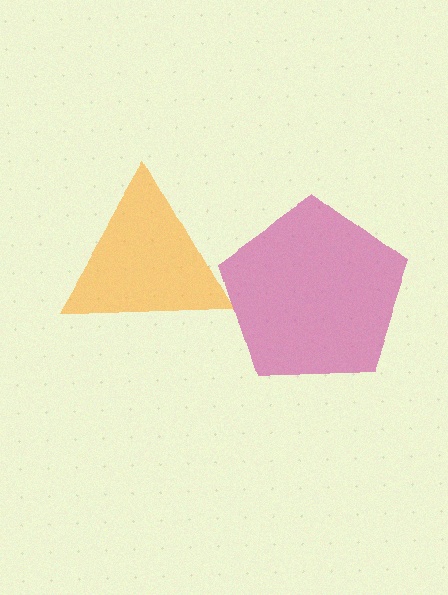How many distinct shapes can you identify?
There are 2 distinct shapes: a magenta pentagon, an orange triangle.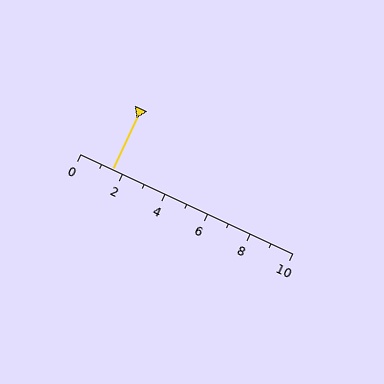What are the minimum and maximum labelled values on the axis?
The axis runs from 0 to 10.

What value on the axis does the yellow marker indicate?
The marker indicates approximately 1.5.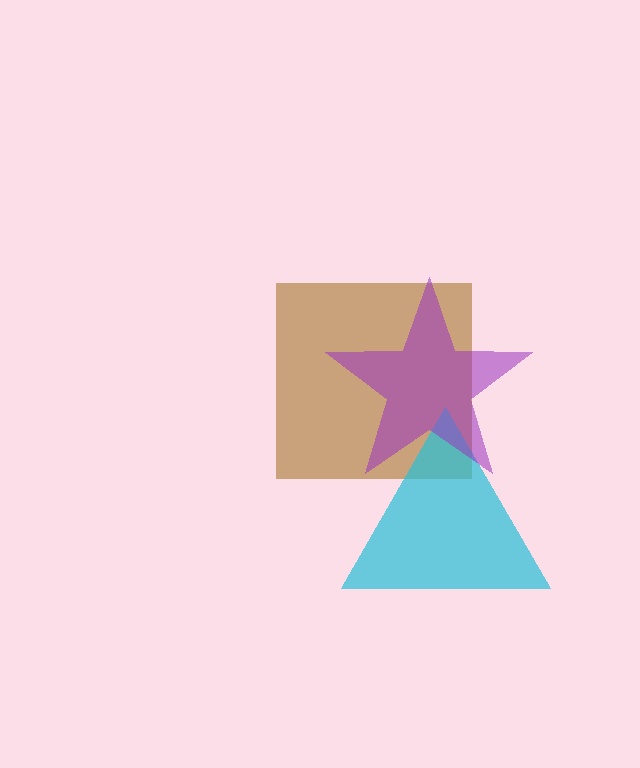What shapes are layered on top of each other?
The layered shapes are: a brown square, a cyan triangle, a purple star.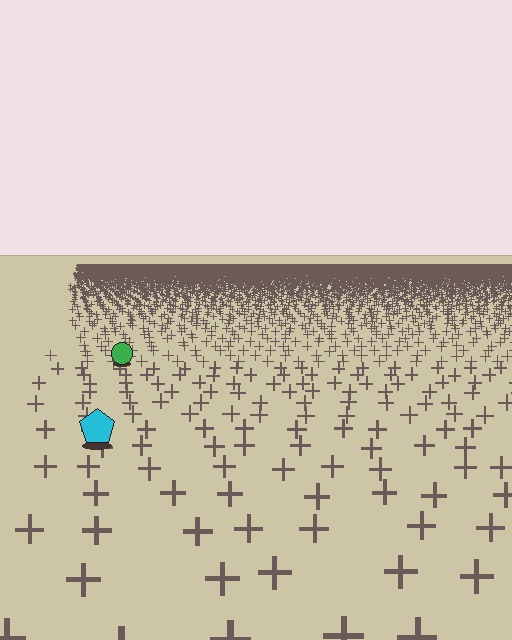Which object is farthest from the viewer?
The green circle is farthest from the viewer. It appears smaller and the ground texture around it is denser.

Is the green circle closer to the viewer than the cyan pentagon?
No. The cyan pentagon is closer — you can tell from the texture gradient: the ground texture is coarser near it.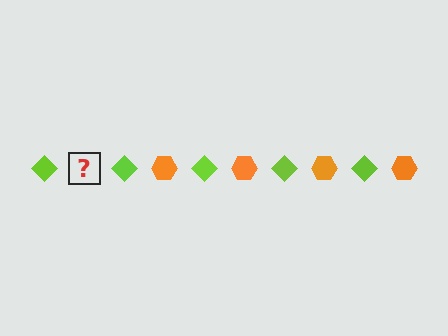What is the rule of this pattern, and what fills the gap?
The rule is that the pattern alternates between lime diamond and orange hexagon. The gap should be filled with an orange hexagon.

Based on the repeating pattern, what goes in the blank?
The blank should be an orange hexagon.